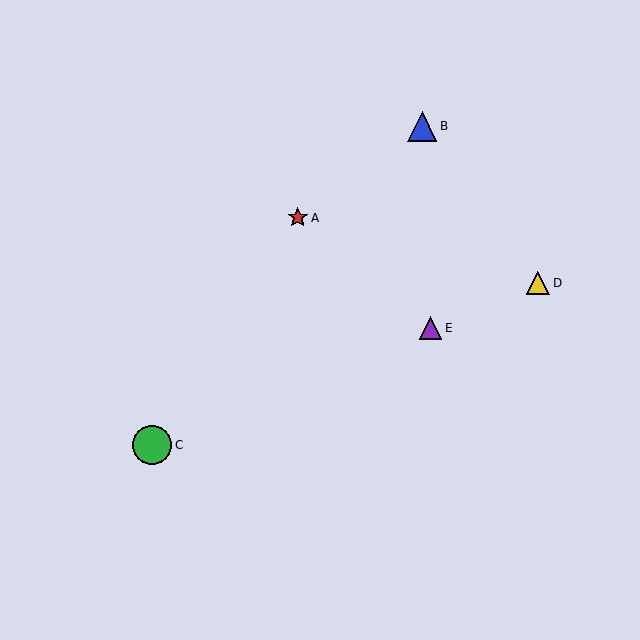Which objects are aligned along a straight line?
Objects C, D, E are aligned along a straight line.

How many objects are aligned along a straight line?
3 objects (C, D, E) are aligned along a straight line.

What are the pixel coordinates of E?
Object E is at (431, 328).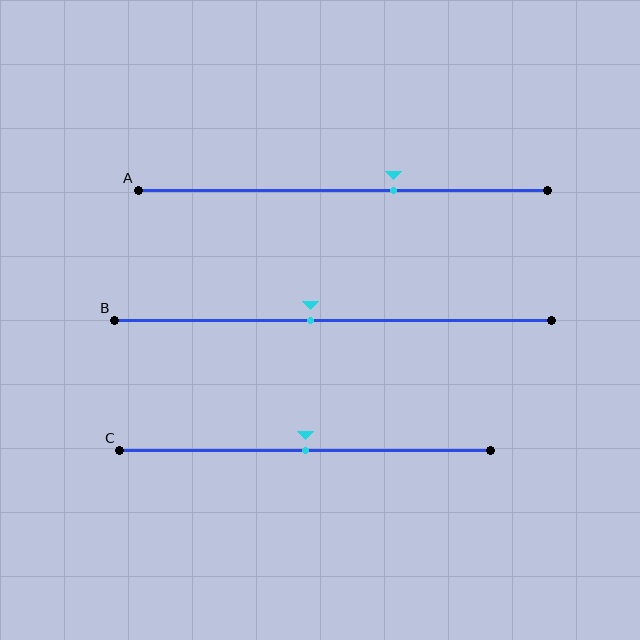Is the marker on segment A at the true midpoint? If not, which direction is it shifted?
No, the marker on segment A is shifted to the right by about 12% of the segment length.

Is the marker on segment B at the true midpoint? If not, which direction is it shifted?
No, the marker on segment B is shifted to the left by about 5% of the segment length.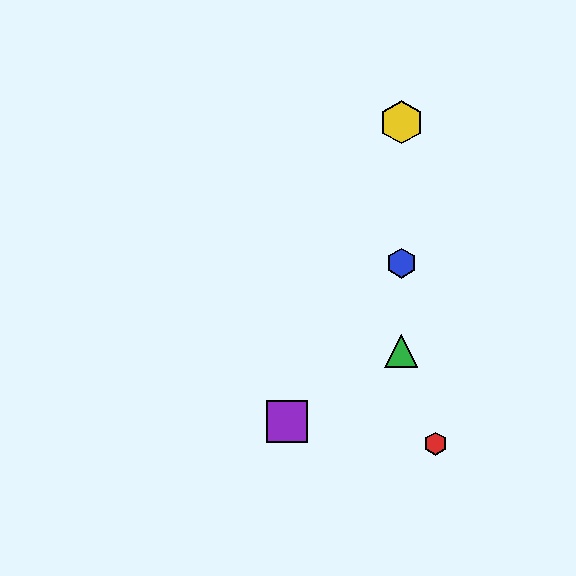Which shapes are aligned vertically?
The blue hexagon, the green triangle, the yellow hexagon are aligned vertically.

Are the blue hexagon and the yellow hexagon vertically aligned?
Yes, both are at x≈401.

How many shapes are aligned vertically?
3 shapes (the blue hexagon, the green triangle, the yellow hexagon) are aligned vertically.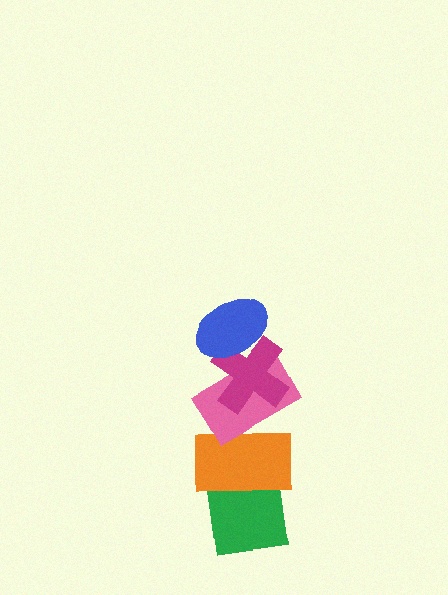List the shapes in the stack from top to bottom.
From top to bottom: the blue ellipse, the magenta cross, the pink rectangle, the orange rectangle, the green square.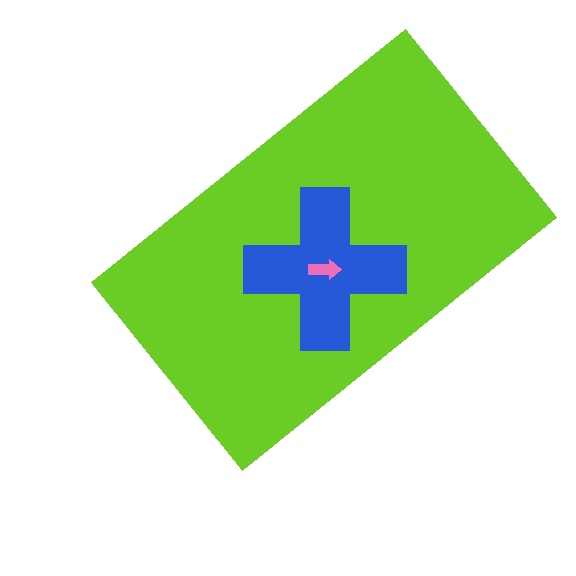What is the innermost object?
The pink arrow.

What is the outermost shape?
The lime rectangle.